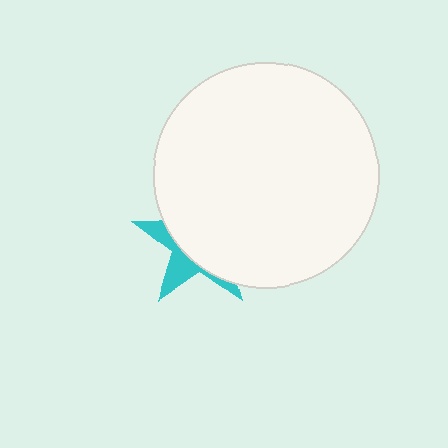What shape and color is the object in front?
The object in front is a white circle.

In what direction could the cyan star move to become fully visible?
The cyan star could move toward the lower-left. That would shift it out from behind the white circle entirely.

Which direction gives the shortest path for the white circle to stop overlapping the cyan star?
Moving toward the upper-right gives the shortest separation.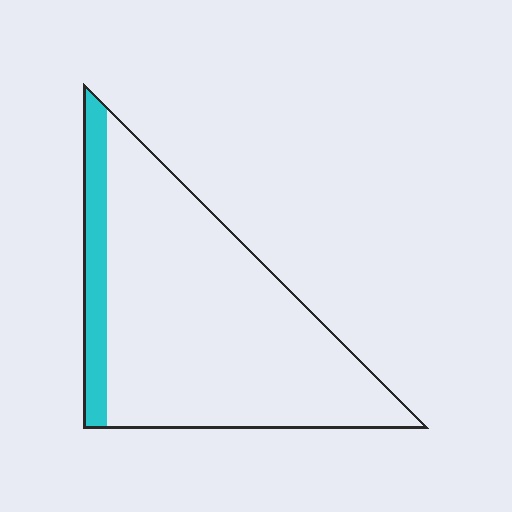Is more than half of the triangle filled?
No.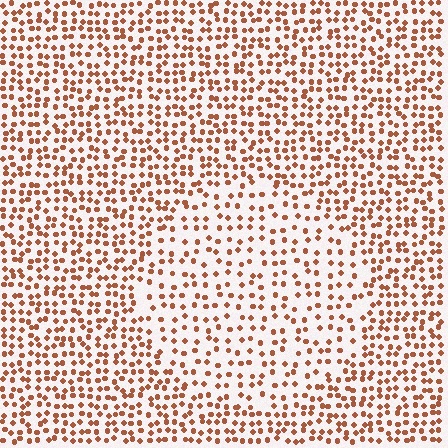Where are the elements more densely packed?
The elements are more densely packed outside the circle boundary.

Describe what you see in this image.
The image contains small brown elements arranged at two different densities. A circle-shaped region is visible where the elements are less densely packed than the surrounding area.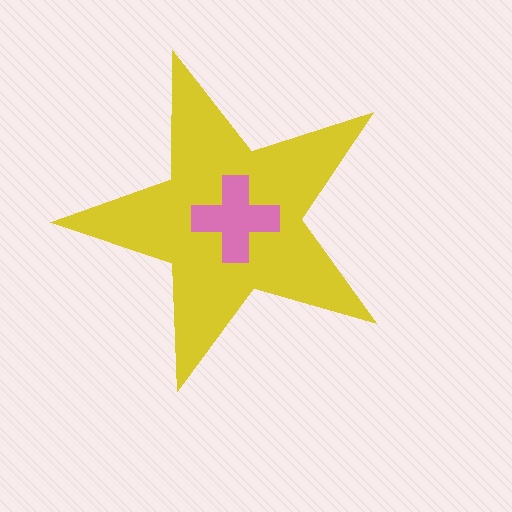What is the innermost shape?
The pink cross.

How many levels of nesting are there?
2.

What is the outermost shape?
The yellow star.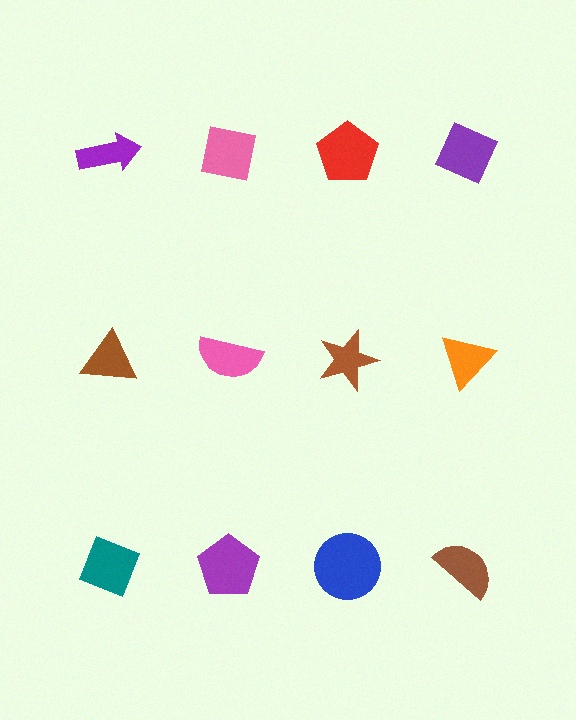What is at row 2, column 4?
An orange triangle.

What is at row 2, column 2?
A pink semicircle.